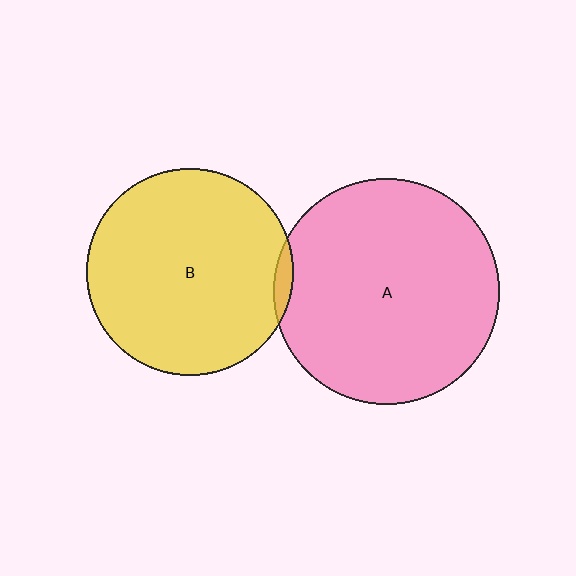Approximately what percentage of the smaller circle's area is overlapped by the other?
Approximately 5%.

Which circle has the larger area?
Circle A (pink).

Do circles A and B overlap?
Yes.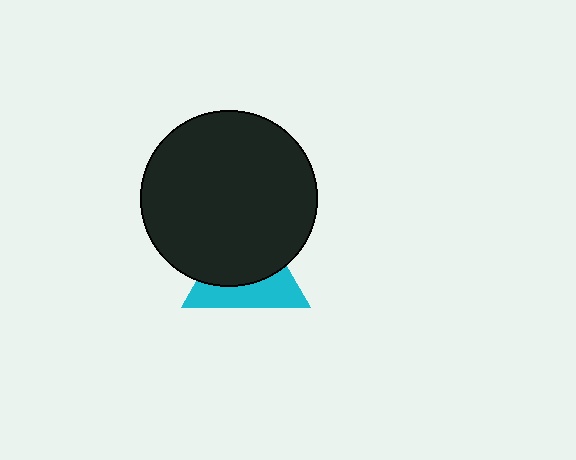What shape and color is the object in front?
The object in front is a black circle.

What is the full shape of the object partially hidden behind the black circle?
The partially hidden object is a cyan triangle.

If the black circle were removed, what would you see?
You would see the complete cyan triangle.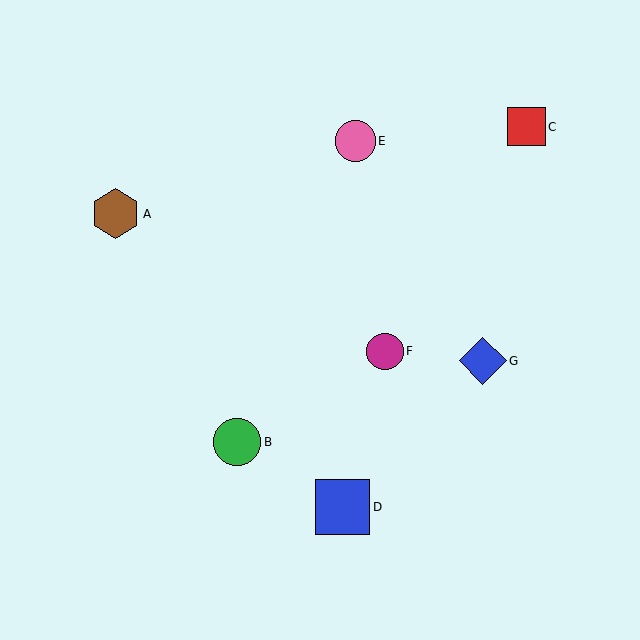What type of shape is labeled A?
Shape A is a brown hexagon.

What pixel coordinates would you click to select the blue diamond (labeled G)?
Click at (483, 361) to select the blue diamond G.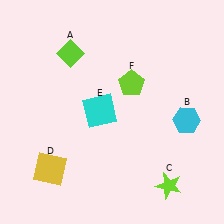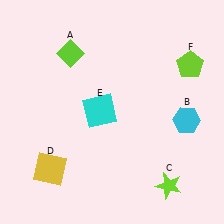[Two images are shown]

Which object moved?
The lime pentagon (F) moved right.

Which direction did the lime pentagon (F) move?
The lime pentagon (F) moved right.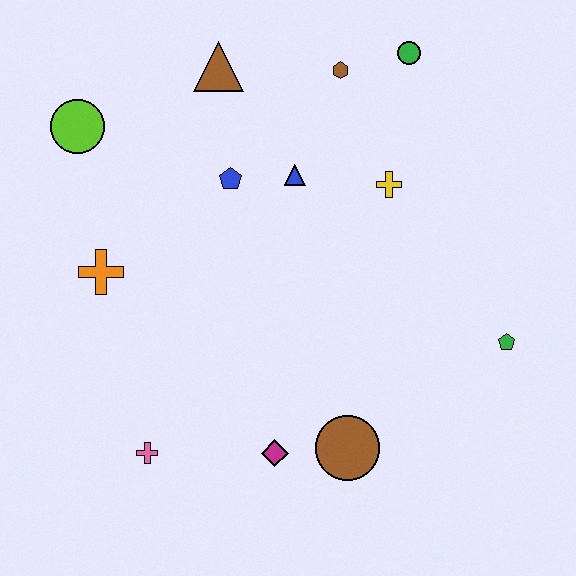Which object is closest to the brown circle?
The magenta diamond is closest to the brown circle.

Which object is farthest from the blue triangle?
The pink cross is farthest from the blue triangle.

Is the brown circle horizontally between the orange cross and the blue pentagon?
No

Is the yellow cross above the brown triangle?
No